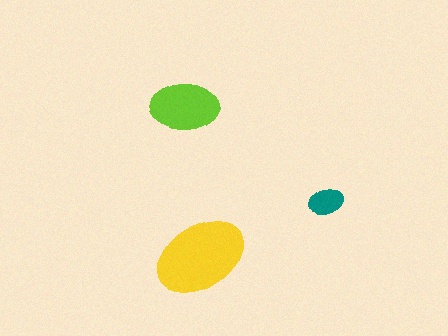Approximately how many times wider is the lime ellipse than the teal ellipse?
About 2 times wider.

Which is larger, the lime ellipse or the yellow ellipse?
The yellow one.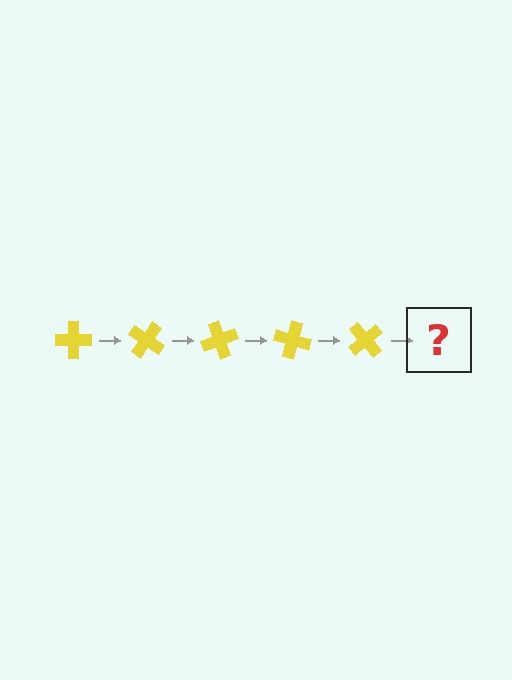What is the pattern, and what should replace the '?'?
The pattern is that the cross rotates 35 degrees each step. The '?' should be a yellow cross rotated 175 degrees.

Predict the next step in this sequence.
The next step is a yellow cross rotated 175 degrees.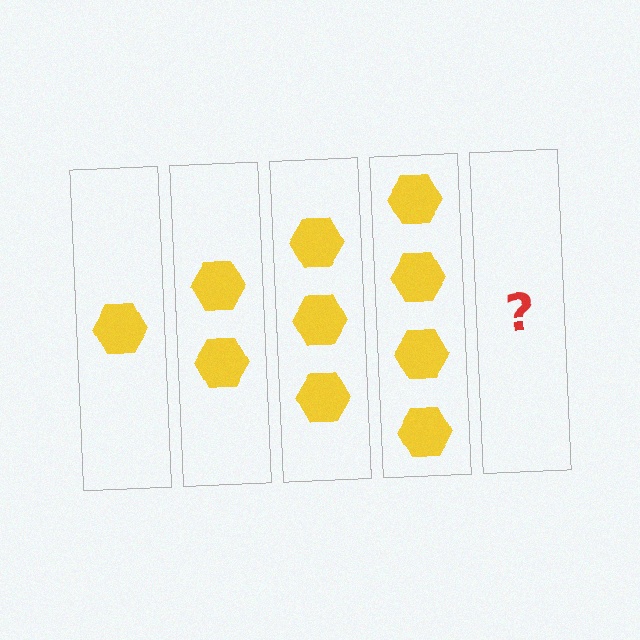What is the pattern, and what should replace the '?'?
The pattern is that each step adds one more hexagon. The '?' should be 5 hexagons.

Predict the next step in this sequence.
The next step is 5 hexagons.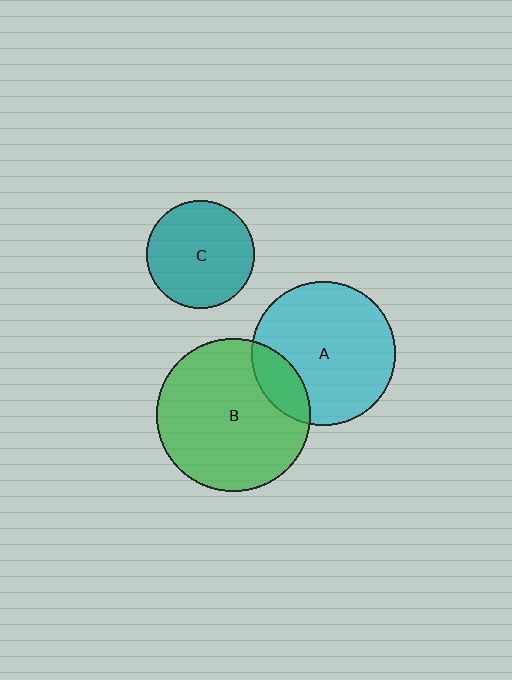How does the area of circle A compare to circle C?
Approximately 1.8 times.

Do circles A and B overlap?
Yes.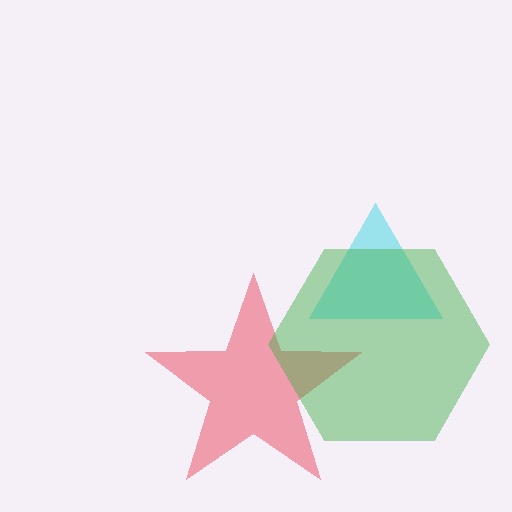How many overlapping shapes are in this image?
There are 3 overlapping shapes in the image.